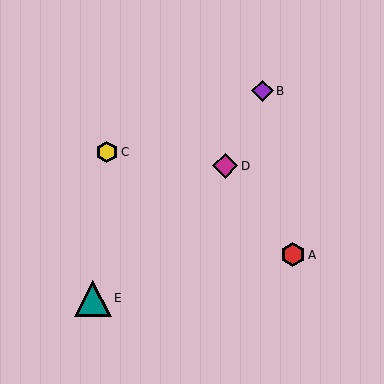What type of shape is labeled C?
Shape C is a yellow hexagon.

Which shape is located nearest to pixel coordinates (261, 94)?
The purple diamond (labeled B) at (262, 91) is nearest to that location.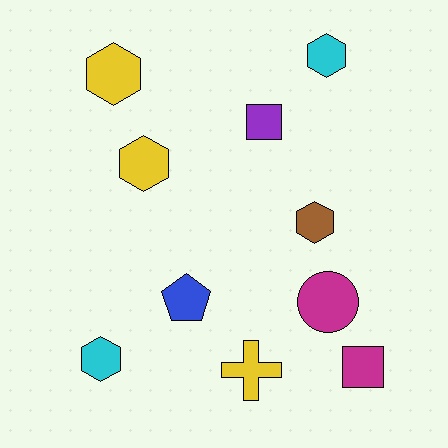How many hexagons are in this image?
There are 5 hexagons.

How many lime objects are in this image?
There are no lime objects.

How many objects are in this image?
There are 10 objects.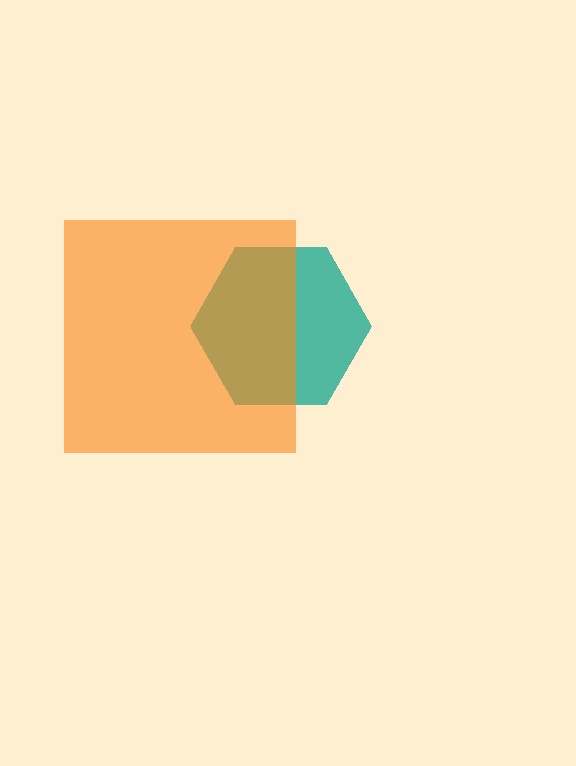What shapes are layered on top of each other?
The layered shapes are: a teal hexagon, an orange square.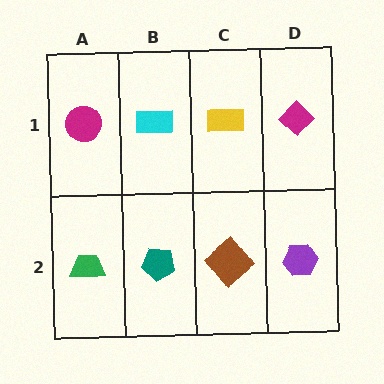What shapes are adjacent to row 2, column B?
A cyan rectangle (row 1, column B), a green trapezoid (row 2, column A), a brown diamond (row 2, column C).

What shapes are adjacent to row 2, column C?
A yellow rectangle (row 1, column C), a teal pentagon (row 2, column B), a purple hexagon (row 2, column D).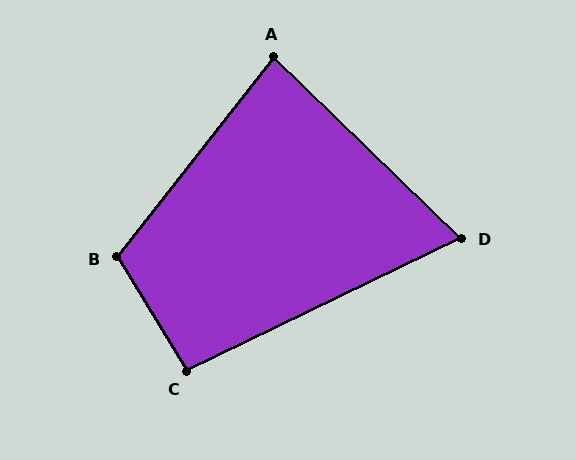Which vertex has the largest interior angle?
B, at approximately 110 degrees.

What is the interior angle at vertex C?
Approximately 96 degrees (obtuse).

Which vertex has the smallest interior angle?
D, at approximately 70 degrees.